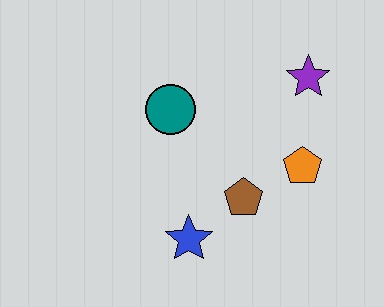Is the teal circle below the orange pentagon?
No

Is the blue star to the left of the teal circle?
No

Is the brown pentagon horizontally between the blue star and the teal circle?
No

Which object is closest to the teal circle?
The brown pentagon is closest to the teal circle.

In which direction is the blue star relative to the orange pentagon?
The blue star is to the left of the orange pentagon.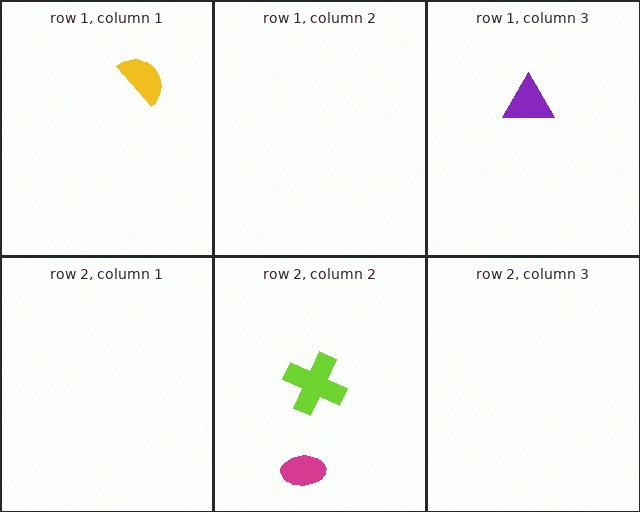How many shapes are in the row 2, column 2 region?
2.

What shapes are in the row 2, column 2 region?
The lime cross, the magenta ellipse.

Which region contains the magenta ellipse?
The row 2, column 2 region.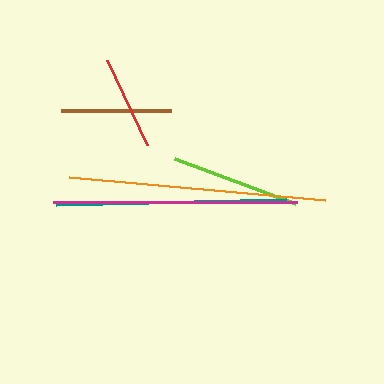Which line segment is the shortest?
The red line is the shortest at approximately 93 pixels.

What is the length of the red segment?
The red segment is approximately 93 pixels long.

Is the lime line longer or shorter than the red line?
The lime line is longer than the red line.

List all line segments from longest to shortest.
From longest to shortest: orange, magenta, teal, lime, brown, red.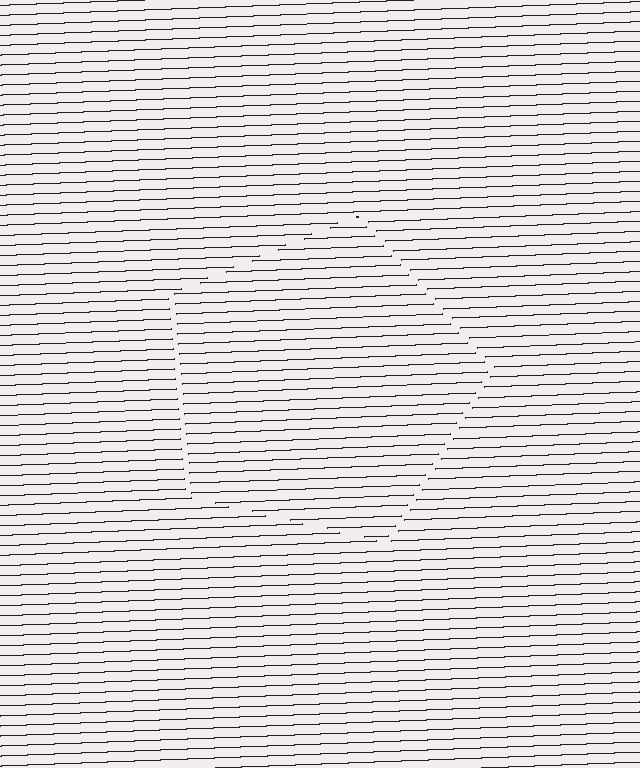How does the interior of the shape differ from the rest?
The interior of the shape contains the same grating, shifted by half a period — the contour is defined by the phase discontinuity where line-ends from the inner and outer gratings abut.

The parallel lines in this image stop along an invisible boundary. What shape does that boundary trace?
An illusory pentagon. The interior of the shape contains the same grating, shifted by half a period — the contour is defined by the phase discontinuity where line-ends from the inner and outer gratings abut.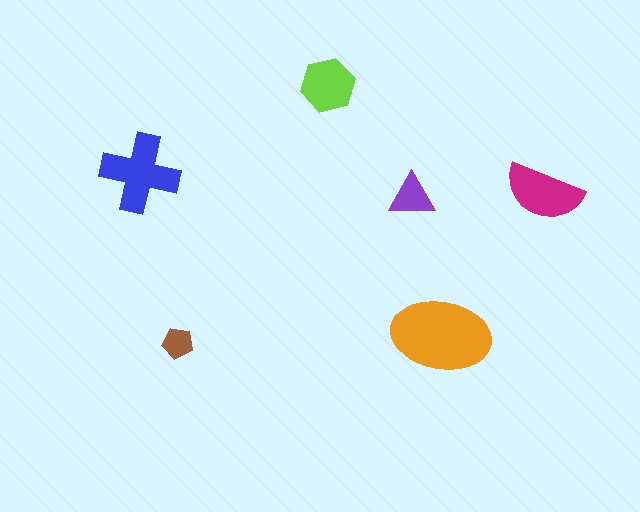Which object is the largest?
The orange ellipse.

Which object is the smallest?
The brown pentagon.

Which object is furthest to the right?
The magenta semicircle is rightmost.